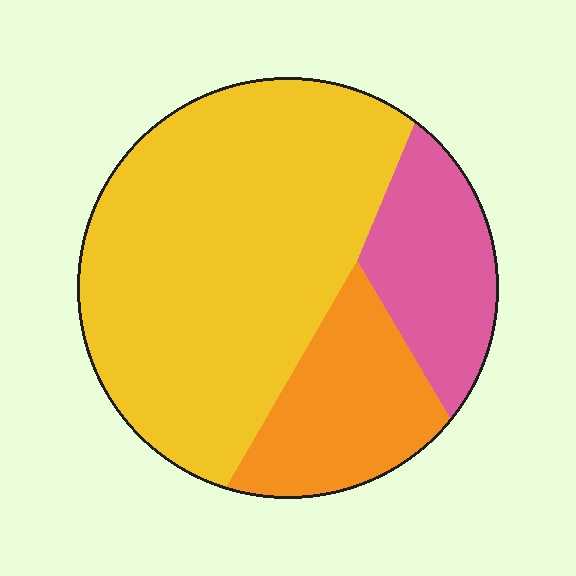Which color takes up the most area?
Yellow, at roughly 65%.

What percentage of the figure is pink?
Pink covers around 20% of the figure.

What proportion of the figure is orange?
Orange takes up about one fifth (1/5) of the figure.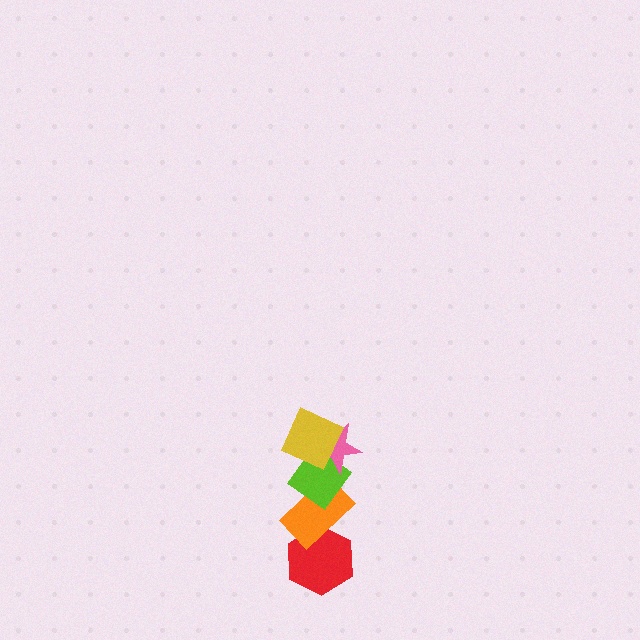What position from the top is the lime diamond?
The lime diamond is 3rd from the top.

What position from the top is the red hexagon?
The red hexagon is 5th from the top.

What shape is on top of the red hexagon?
The orange rectangle is on top of the red hexagon.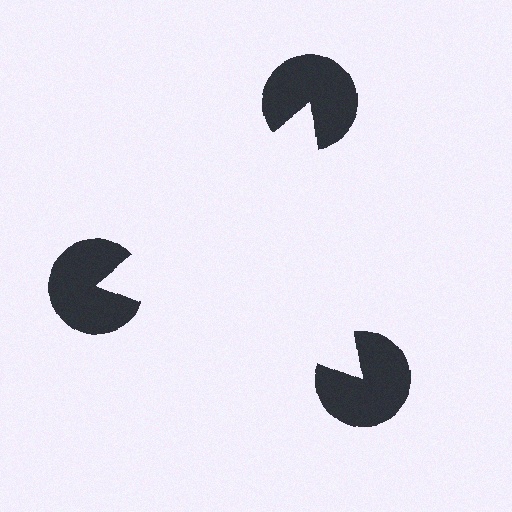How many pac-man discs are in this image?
There are 3 — one at each vertex of the illusory triangle.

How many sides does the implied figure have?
3 sides.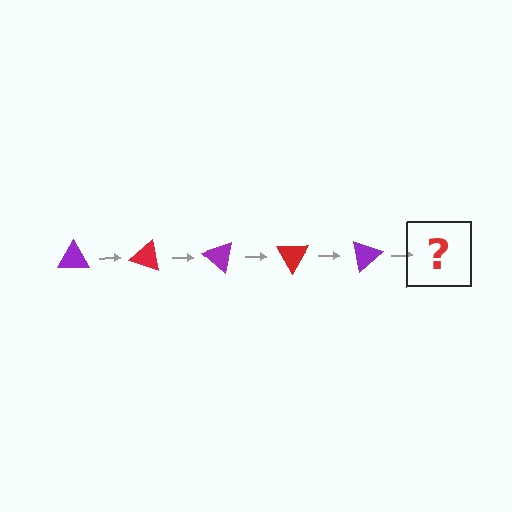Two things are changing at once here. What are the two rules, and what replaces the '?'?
The two rules are that it rotates 20 degrees each step and the color cycles through purple and red. The '?' should be a red triangle, rotated 100 degrees from the start.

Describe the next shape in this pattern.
It should be a red triangle, rotated 100 degrees from the start.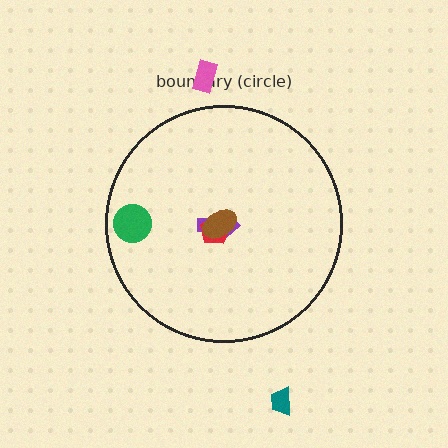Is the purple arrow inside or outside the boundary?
Inside.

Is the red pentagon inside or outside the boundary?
Inside.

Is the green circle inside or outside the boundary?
Inside.